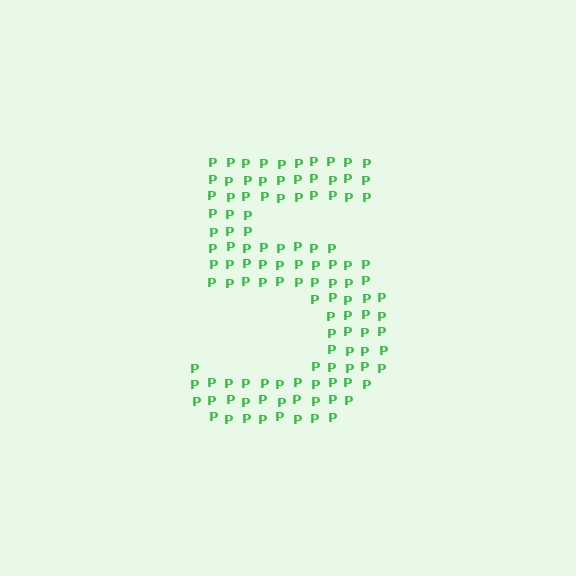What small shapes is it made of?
It is made of small letter P's.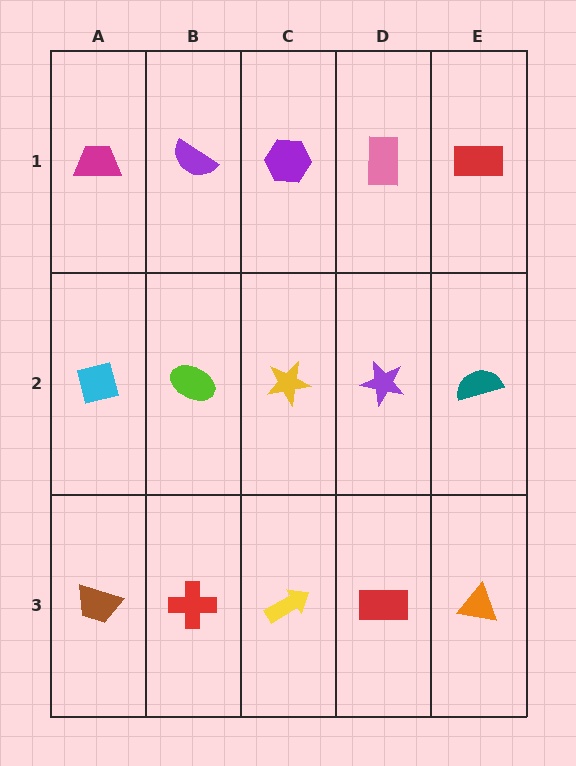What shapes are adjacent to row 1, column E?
A teal semicircle (row 2, column E), a pink rectangle (row 1, column D).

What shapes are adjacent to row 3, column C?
A yellow star (row 2, column C), a red cross (row 3, column B), a red rectangle (row 3, column D).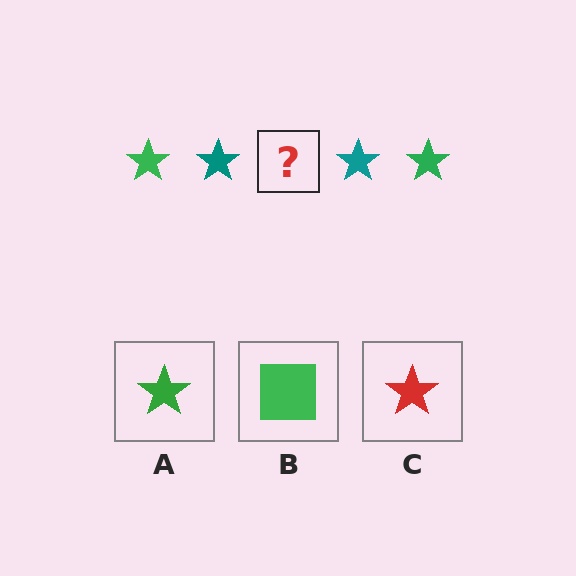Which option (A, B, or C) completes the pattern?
A.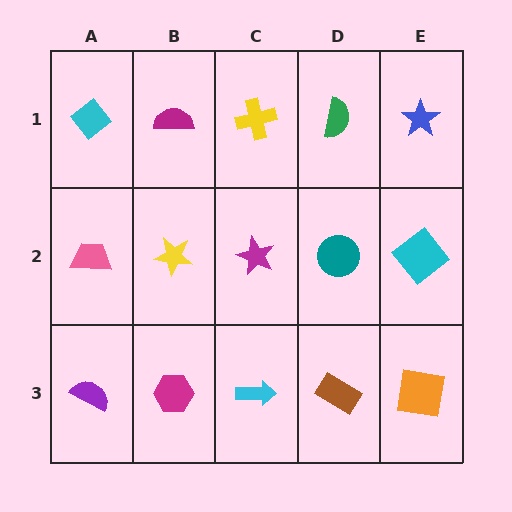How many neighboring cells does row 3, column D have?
3.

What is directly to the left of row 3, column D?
A cyan arrow.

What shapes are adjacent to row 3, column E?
A cyan diamond (row 2, column E), a brown rectangle (row 3, column D).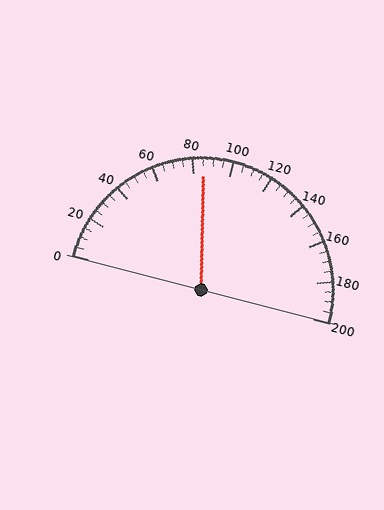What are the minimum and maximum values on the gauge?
The gauge ranges from 0 to 200.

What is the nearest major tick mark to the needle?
The nearest major tick mark is 80.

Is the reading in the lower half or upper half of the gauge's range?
The reading is in the lower half of the range (0 to 200).